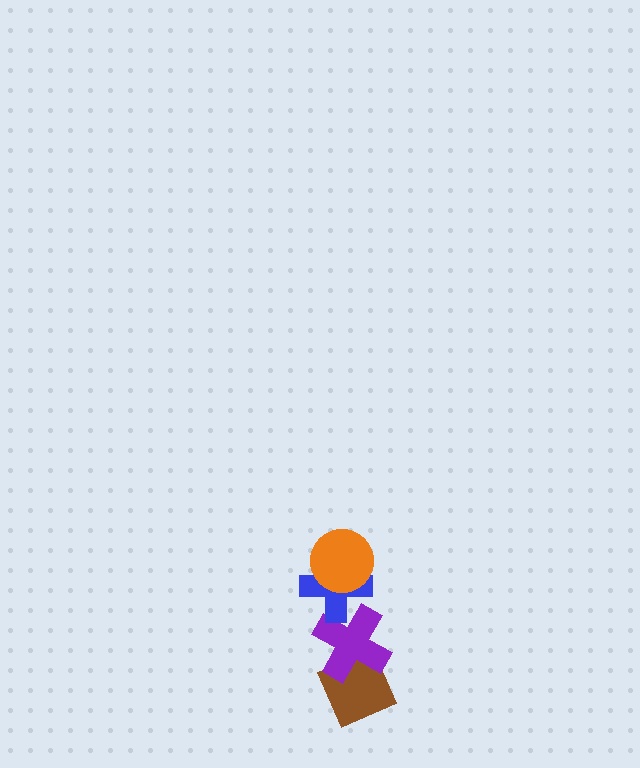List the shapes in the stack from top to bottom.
From top to bottom: the orange circle, the blue cross, the purple cross, the brown diamond.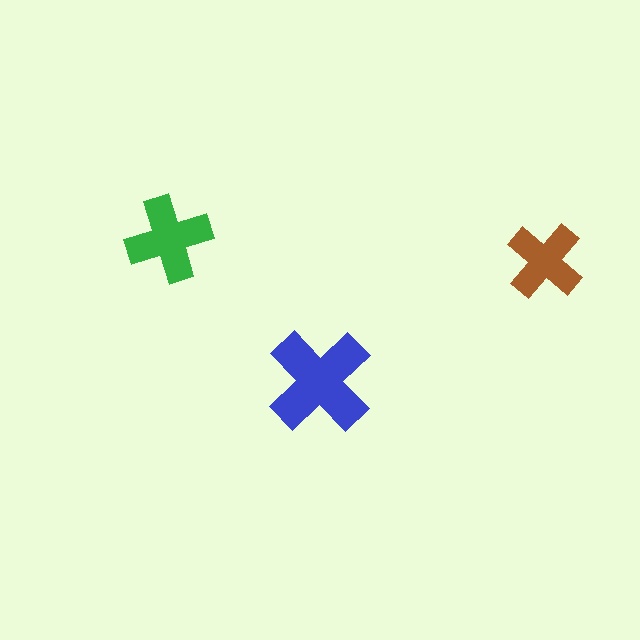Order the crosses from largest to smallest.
the blue one, the green one, the brown one.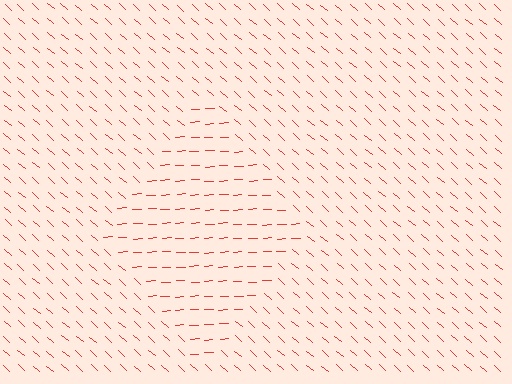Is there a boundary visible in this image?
Yes, there is a texture boundary formed by a change in line orientation.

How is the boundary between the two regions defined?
The boundary is defined purely by a change in line orientation (approximately 45 degrees difference). All lines are the same color and thickness.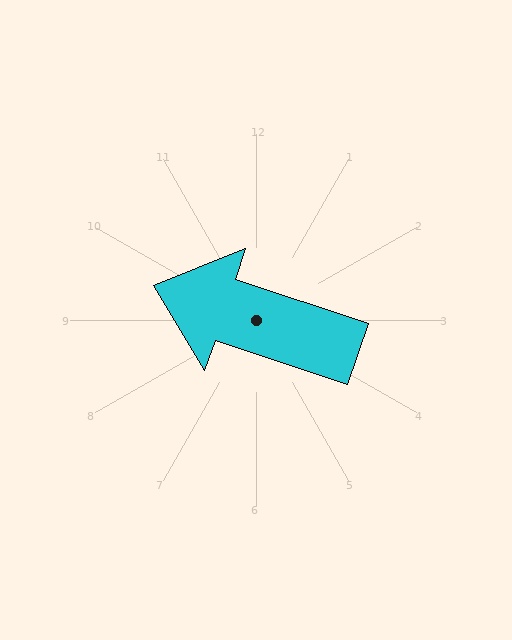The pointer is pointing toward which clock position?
Roughly 10 o'clock.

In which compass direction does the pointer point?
West.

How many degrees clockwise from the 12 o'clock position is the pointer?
Approximately 288 degrees.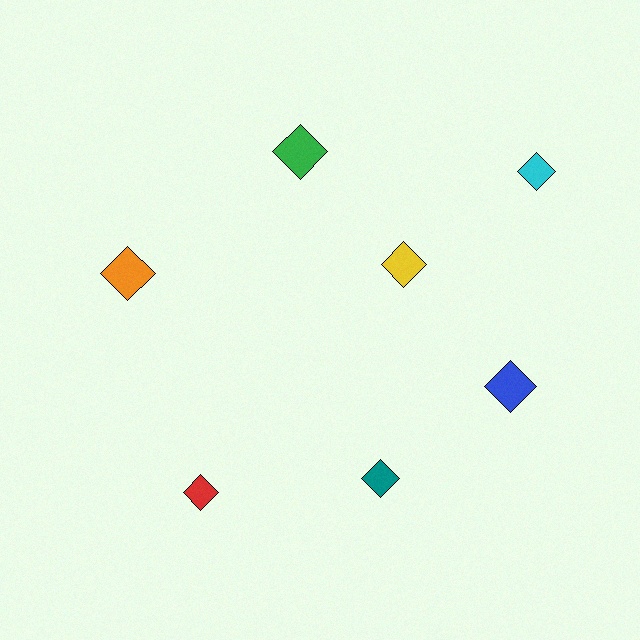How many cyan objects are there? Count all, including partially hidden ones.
There is 1 cyan object.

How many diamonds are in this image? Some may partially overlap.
There are 7 diamonds.